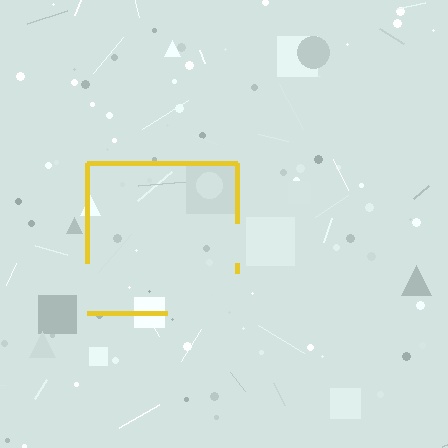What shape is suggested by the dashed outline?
The dashed outline suggests a square.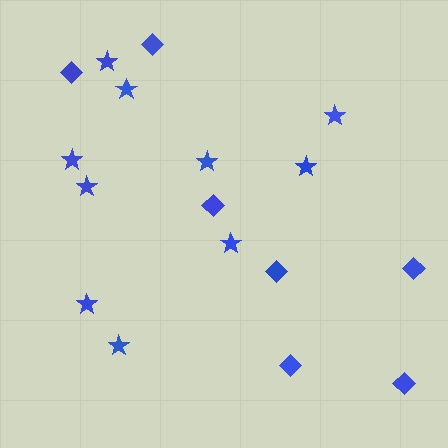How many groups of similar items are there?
There are 2 groups: one group of stars (10) and one group of diamonds (7).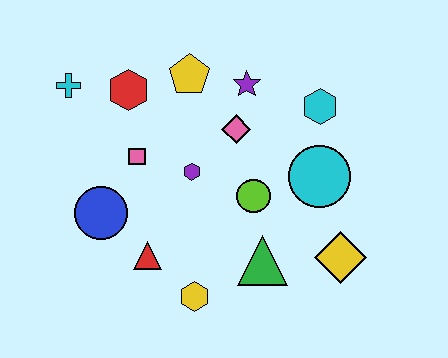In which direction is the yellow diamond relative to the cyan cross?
The yellow diamond is to the right of the cyan cross.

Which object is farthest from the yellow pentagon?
The yellow diamond is farthest from the yellow pentagon.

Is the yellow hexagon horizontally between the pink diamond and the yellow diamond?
No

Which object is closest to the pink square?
The purple hexagon is closest to the pink square.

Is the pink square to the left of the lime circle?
Yes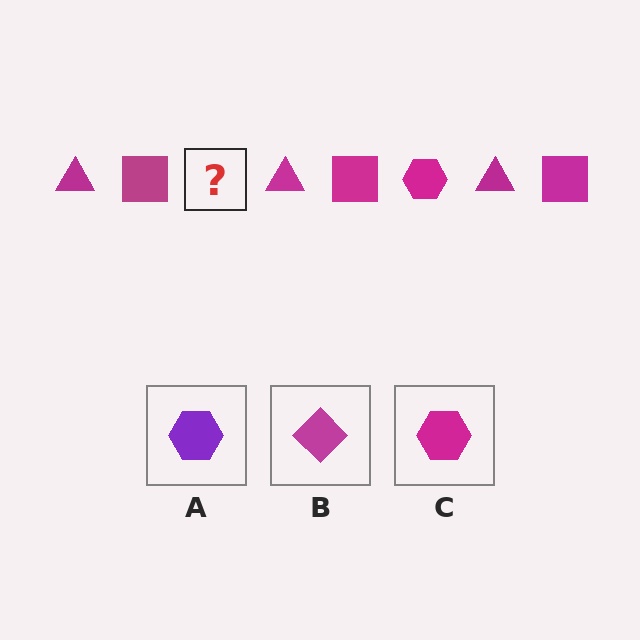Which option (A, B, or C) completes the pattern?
C.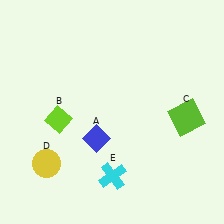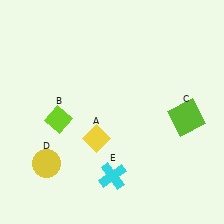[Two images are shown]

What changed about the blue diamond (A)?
In Image 1, A is blue. In Image 2, it changed to yellow.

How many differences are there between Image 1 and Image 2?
There is 1 difference between the two images.